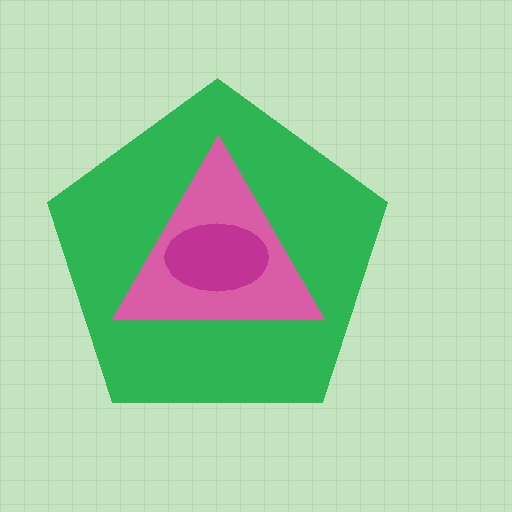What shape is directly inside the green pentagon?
The pink triangle.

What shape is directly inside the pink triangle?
The magenta ellipse.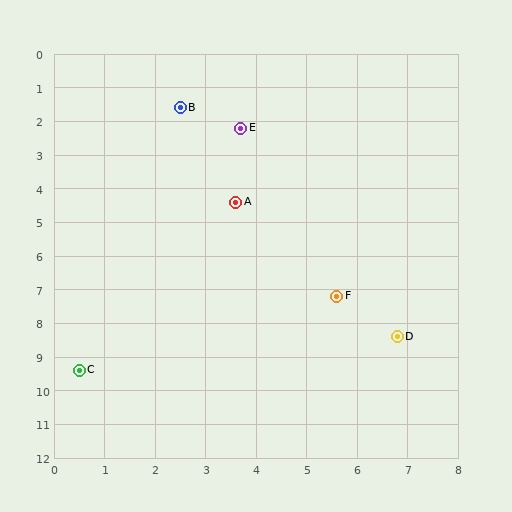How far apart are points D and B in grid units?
Points D and B are about 8.0 grid units apart.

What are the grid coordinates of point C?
Point C is at approximately (0.5, 9.4).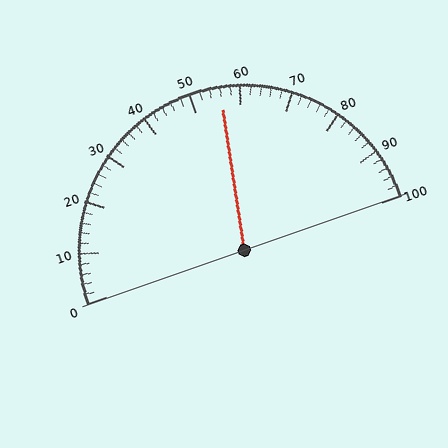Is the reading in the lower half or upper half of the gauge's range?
The reading is in the upper half of the range (0 to 100).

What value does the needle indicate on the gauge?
The needle indicates approximately 56.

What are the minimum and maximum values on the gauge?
The gauge ranges from 0 to 100.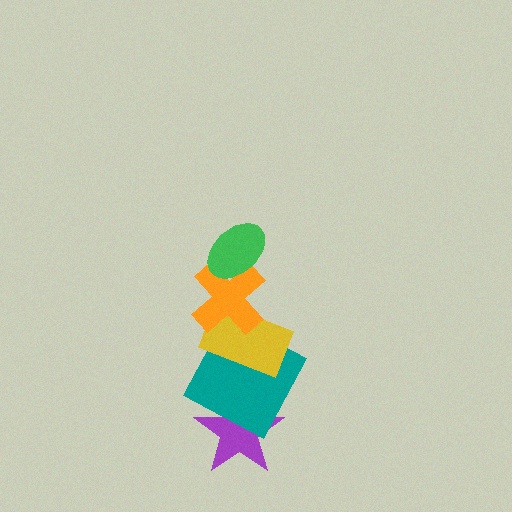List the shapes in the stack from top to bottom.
From top to bottom: the green ellipse, the orange cross, the yellow rectangle, the teal square, the purple star.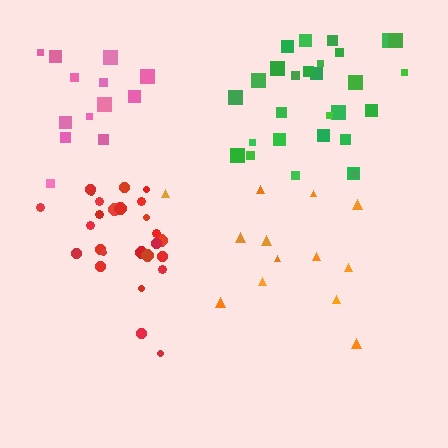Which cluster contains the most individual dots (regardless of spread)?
Green (28).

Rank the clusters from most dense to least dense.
red, green, pink, orange.